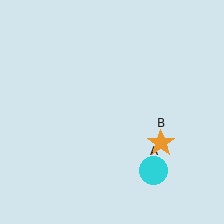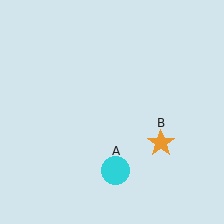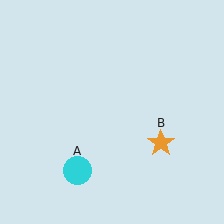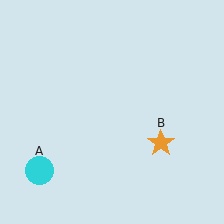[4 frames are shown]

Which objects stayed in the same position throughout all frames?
Orange star (object B) remained stationary.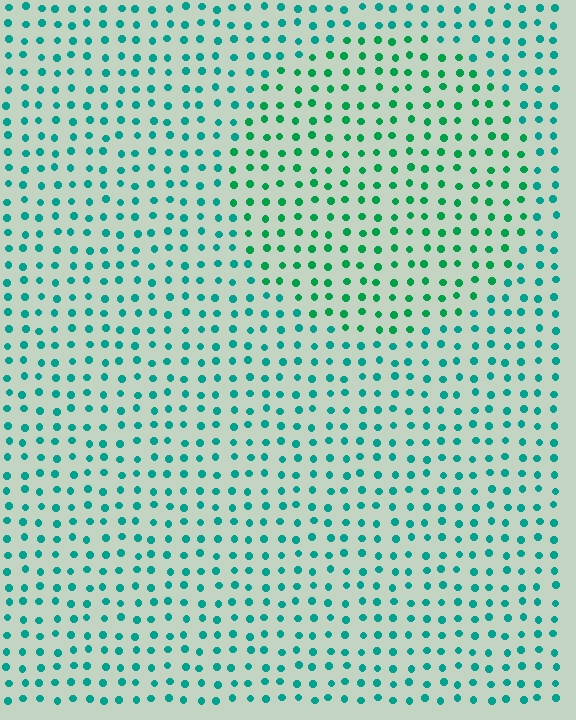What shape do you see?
I see a circle.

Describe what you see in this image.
The image is filled with small teal elements in a uniform arrangement. A circle-shaped region is visible where the elements are tinted to a slightly different hue, forming a subtle color boundary.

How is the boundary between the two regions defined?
The boundary is defined purely by a slight shift in hue (about 27 degrees). Spacing, size, and orientation are identical on both sides.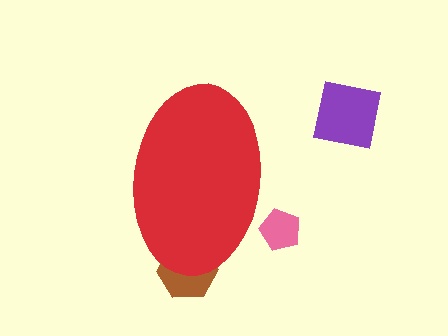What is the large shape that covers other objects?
A red ellipse.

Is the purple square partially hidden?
No, the purple square is fully visible.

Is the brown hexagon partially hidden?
Yes, the brown hexagon is partially hidden behind the red ellipse.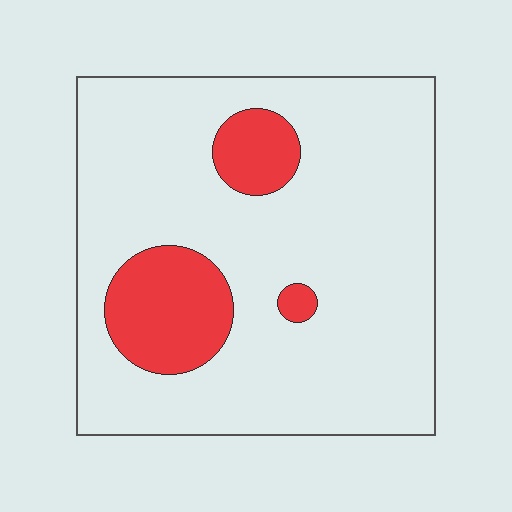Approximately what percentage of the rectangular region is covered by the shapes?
Approximately 15%.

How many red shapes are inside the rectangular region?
3.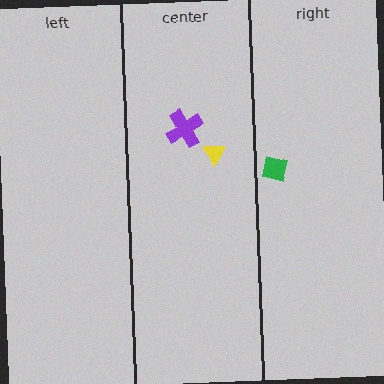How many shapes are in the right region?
1.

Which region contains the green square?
The right region.